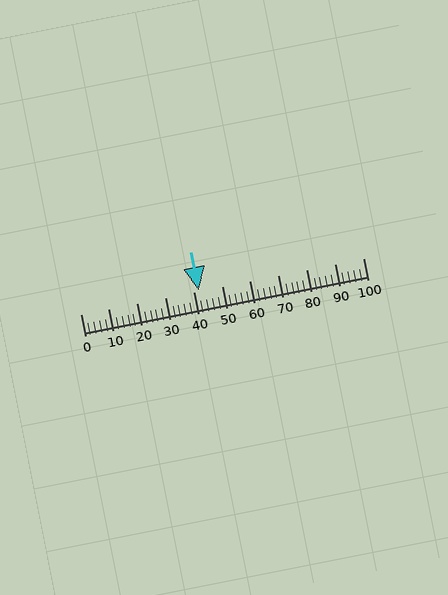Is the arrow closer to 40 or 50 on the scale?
The arrow is closer to 40.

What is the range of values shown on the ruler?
The ruler shows values from 0 to 100.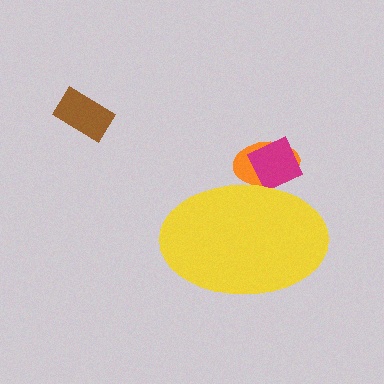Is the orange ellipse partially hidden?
Yes, the orange ellipse is partially hidden behind the yellow ellipse.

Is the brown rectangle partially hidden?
No, the brown rectangle is fully visible.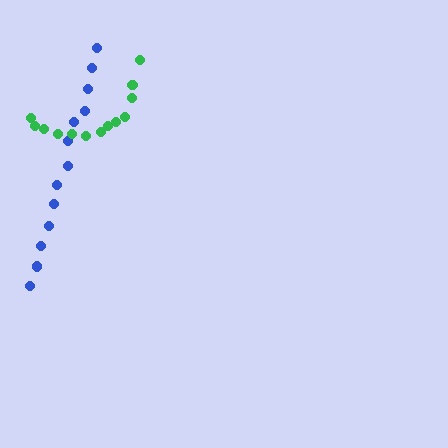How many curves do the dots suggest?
There are 2 distinct paths.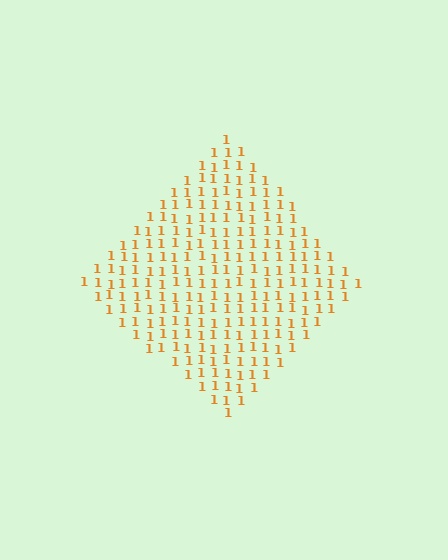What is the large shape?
The large shape is a diamond.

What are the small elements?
The small elements are digit 1's.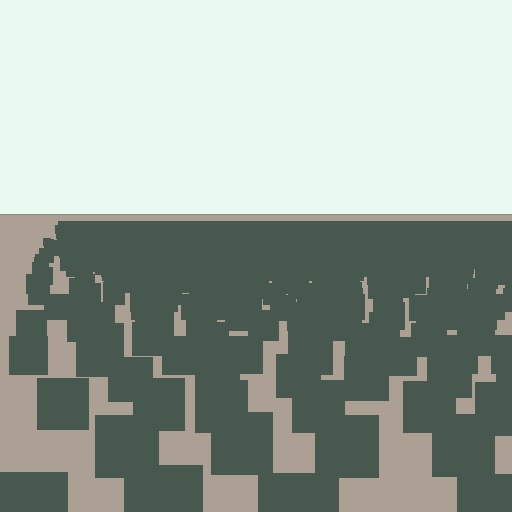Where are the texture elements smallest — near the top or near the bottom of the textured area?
Near the top.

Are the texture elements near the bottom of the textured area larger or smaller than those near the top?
Larger. Near the bottom, elements are closer to the viewer and appear at a bigger on-screen size.